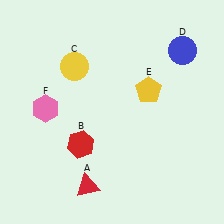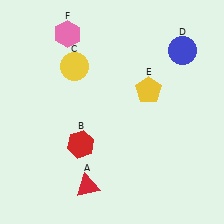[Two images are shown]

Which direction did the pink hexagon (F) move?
The pink hexagon (F) moved up.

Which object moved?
The pink hexagon (F) moved up.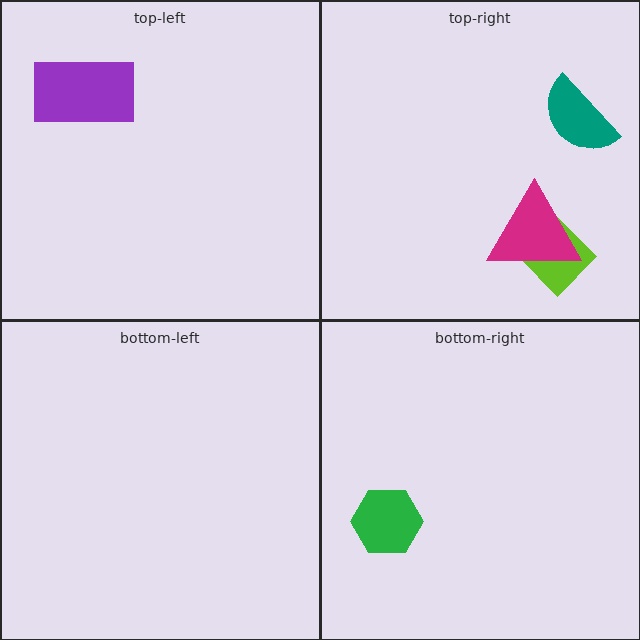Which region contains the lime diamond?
The top-right region.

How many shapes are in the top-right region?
3.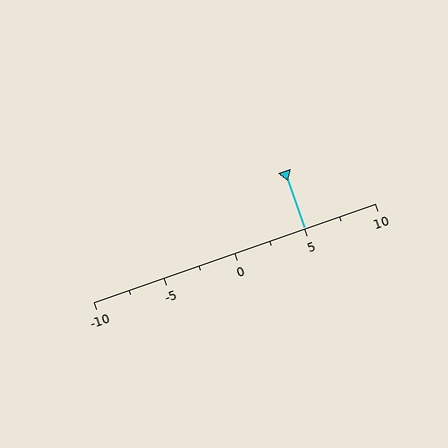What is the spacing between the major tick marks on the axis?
The major ticks are spaced 5 apart.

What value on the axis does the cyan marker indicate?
The marker indicates approximately 5.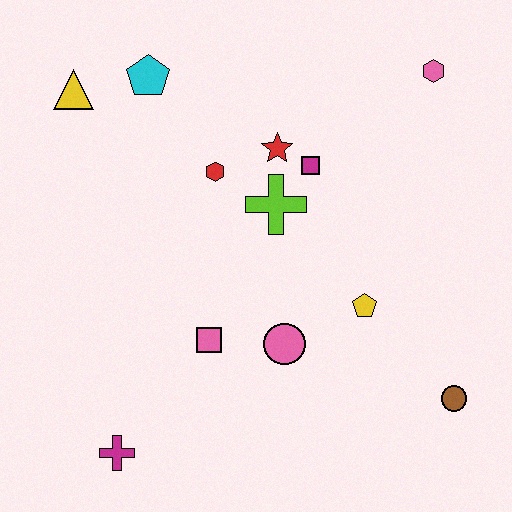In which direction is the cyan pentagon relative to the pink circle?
The cyan pentagon is above the pink circle.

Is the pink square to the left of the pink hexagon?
Yes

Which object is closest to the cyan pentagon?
The yellow triangle is closest to the cyan pentagon.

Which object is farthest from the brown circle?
The yellow triangle is farthest from the brown circle.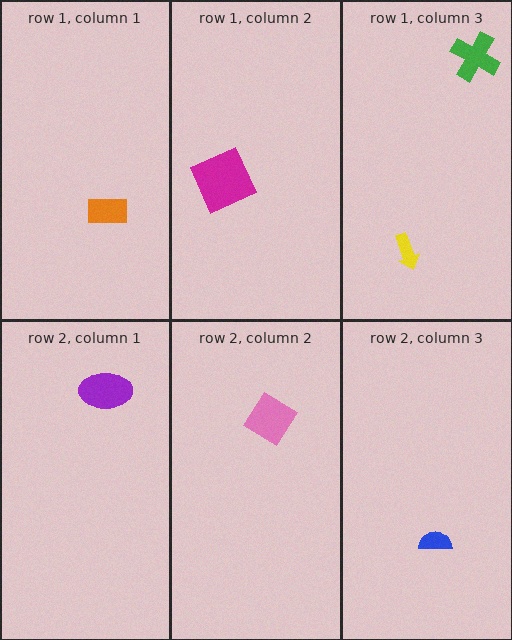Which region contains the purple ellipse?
The row 2, column 1 region.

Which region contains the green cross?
The row 1, column 3 region.